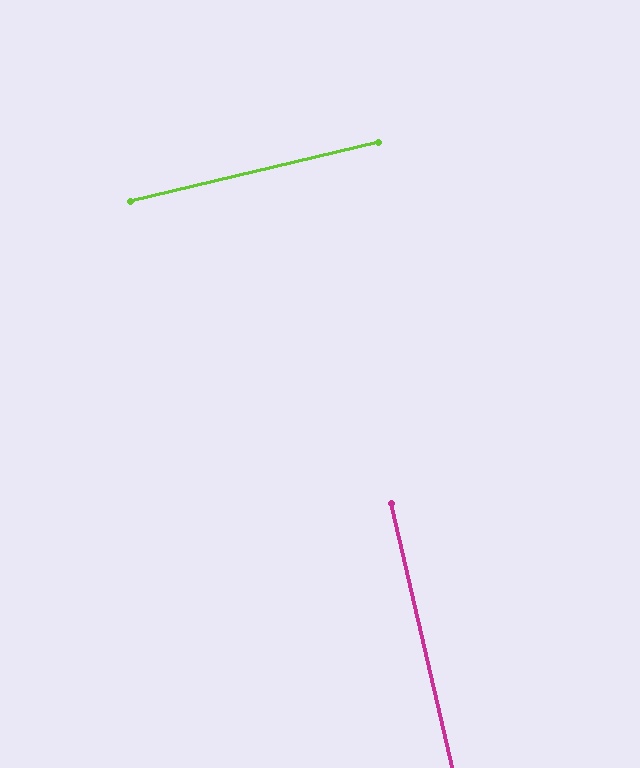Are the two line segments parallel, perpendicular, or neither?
Perpendicular — they meet at approximately 90°.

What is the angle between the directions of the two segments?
Approximately 90 degrees.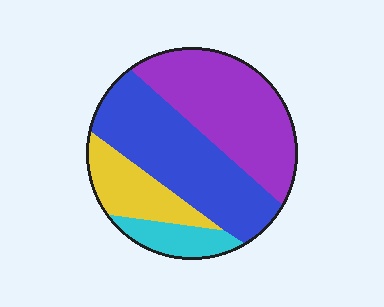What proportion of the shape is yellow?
Yellow covers roughly 15% of the shape.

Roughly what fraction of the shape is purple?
Purple takes up about three eighths (3/8) of the shape.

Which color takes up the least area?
Cyan, at roughly 10%.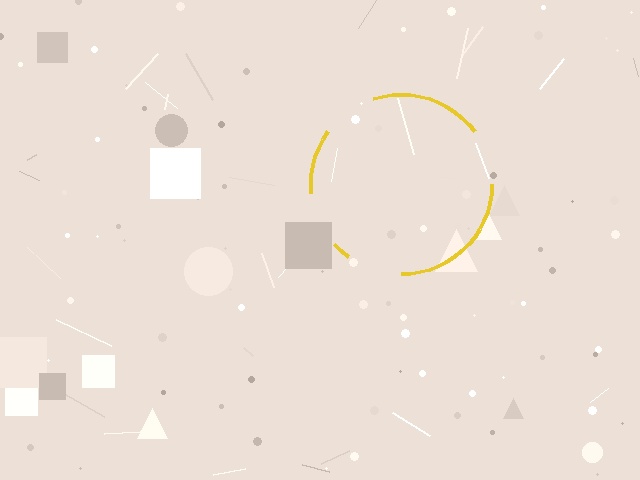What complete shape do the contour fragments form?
The contour fragments form a circle.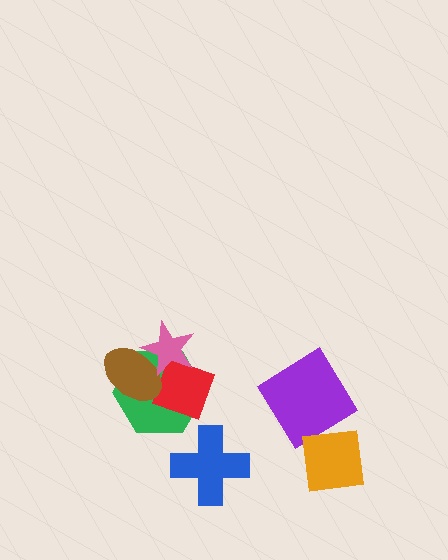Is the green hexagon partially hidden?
Yes, it is partially covered by another shape.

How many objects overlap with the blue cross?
0 objects overlap with the blue cross.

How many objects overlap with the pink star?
3 objects overlap with the pink star.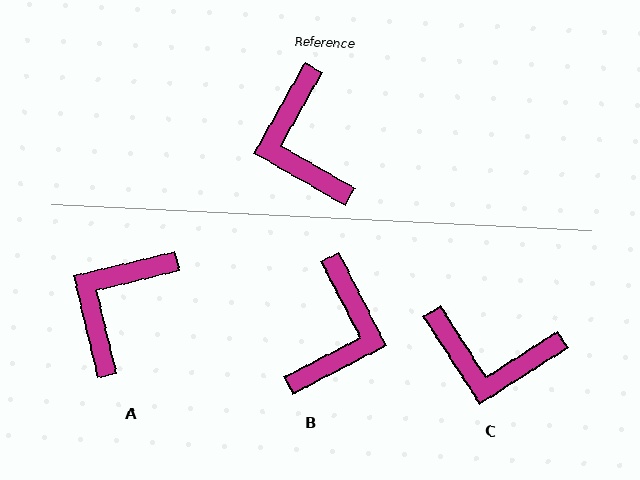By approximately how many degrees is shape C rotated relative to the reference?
Approximately 63 degrees counter-clockwise.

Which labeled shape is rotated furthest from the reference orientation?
B, about 147 degrees away.